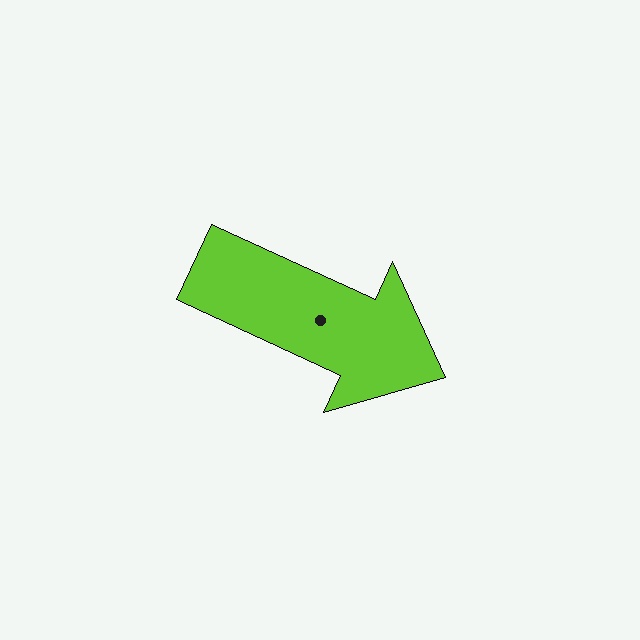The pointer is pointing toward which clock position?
Roughly 4 o'clock.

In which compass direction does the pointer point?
Southeast.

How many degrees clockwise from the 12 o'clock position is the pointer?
Approximately 115 degrees.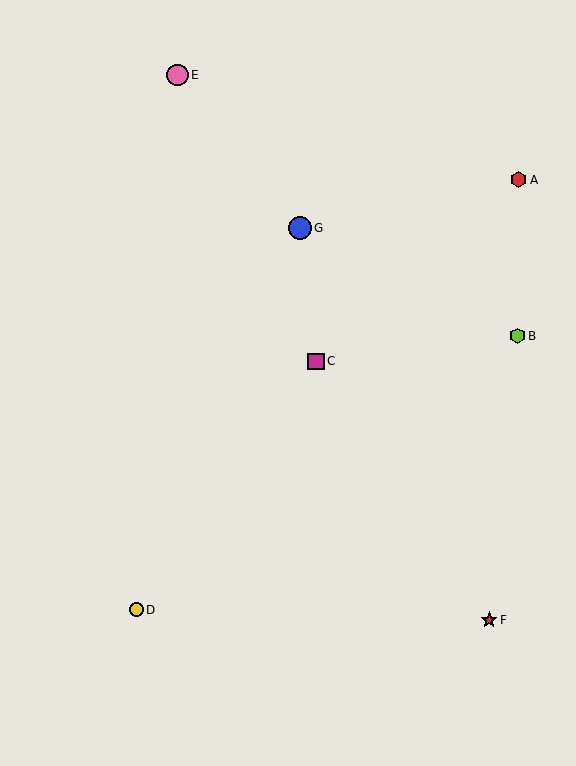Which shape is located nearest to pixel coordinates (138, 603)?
The yellow circle (labeled D) at (136, 610) is nearest to that location.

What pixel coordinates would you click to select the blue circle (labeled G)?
Click at (300, 228) to select the blue circle G.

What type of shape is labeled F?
Shape F is a red star.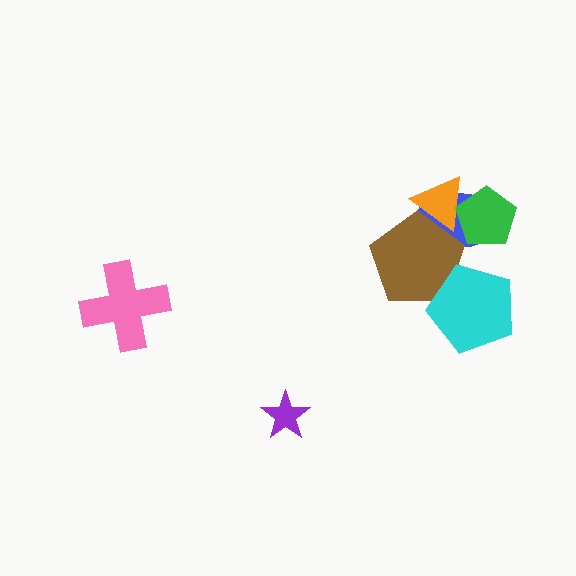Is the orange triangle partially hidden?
Yes, it is partially covered by another shape.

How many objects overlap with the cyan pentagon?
1 object overlaps with the cyan pentagon.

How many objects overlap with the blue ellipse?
3 objects overlap with the blue ellipse.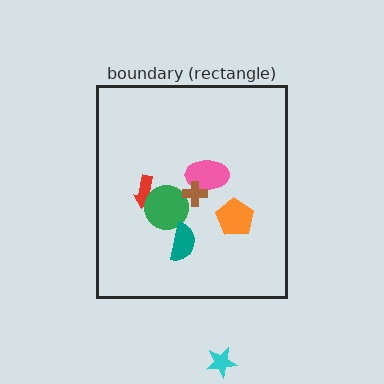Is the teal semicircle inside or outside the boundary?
Inside.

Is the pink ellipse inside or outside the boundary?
Inside.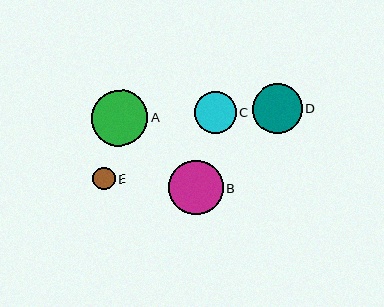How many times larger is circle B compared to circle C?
Circle B is approximately 1.3 times the size of circle C.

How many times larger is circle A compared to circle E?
Circle A is approximately 2.5 times the size of circle E.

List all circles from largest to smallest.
From largest to smallest: A, B, D, C, E.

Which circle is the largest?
Circle A is the largest with a size of approximately 56 pixels.